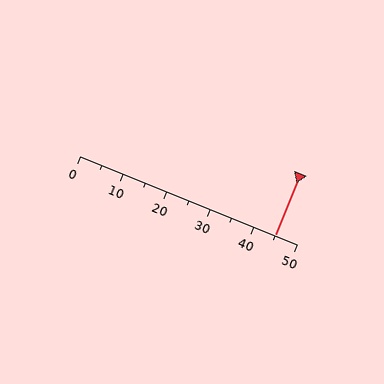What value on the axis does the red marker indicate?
The marker indicates approximately 45.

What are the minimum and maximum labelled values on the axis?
The axis runs from 0 to 50.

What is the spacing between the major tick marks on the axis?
The major ticks are spaced 10 apart.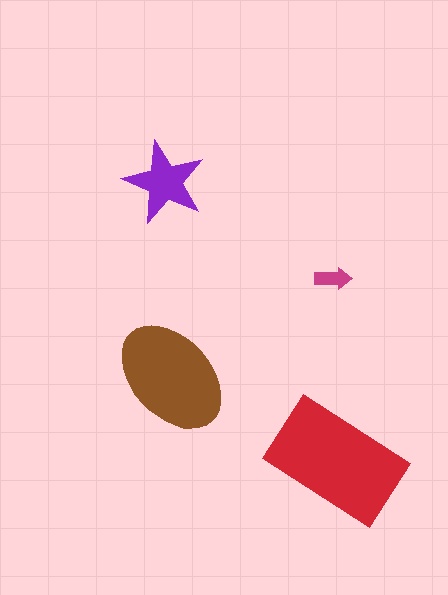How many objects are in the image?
There are 4 objects in the image.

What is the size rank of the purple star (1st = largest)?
3rd.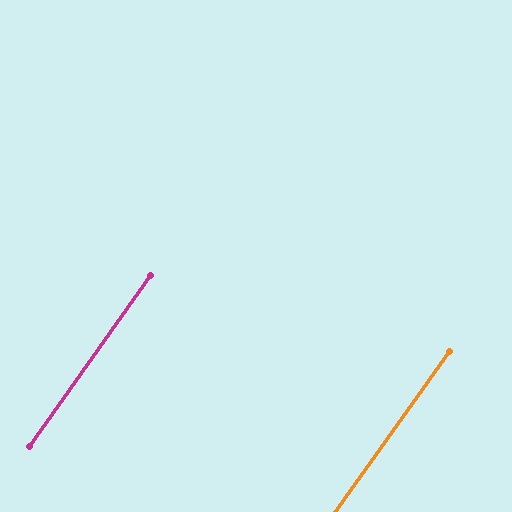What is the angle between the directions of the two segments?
Approximately 0 degrees.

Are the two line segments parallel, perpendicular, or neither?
Parallel — their directions differ by only 0.1°.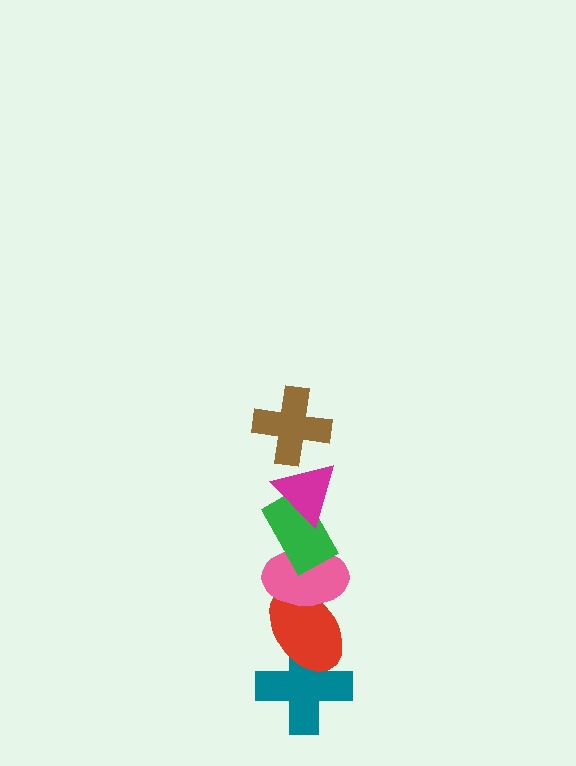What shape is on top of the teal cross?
The red ellipse is on top of the teal cross.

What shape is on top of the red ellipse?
The pink ellipse is on top of the red ellipse.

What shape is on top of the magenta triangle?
The brown cross is on top of the magenta triangle.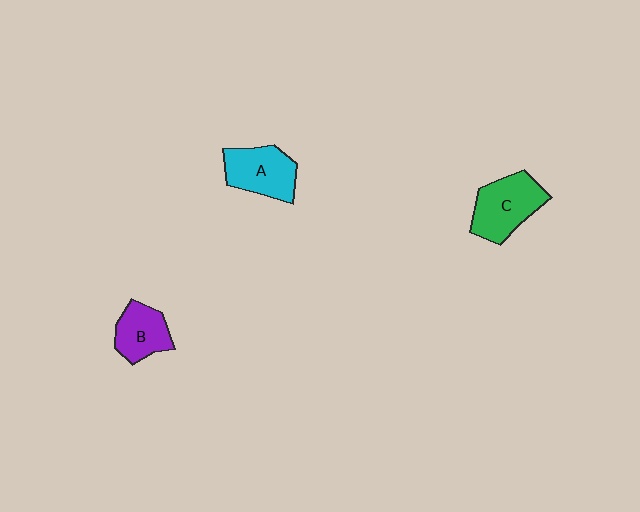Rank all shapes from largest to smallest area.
From largest to smallest: C (green), A (cyan), B (purple).